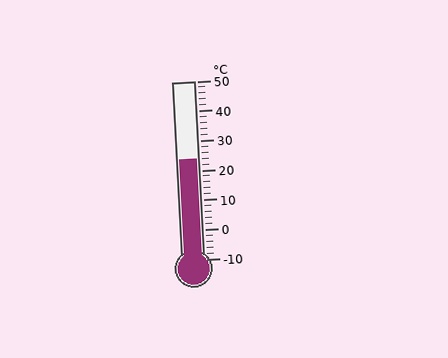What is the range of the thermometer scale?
The thermometer scale ranges from -10°C to 50°C.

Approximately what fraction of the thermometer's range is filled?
The thermometer is filled to approximately 55% of its range.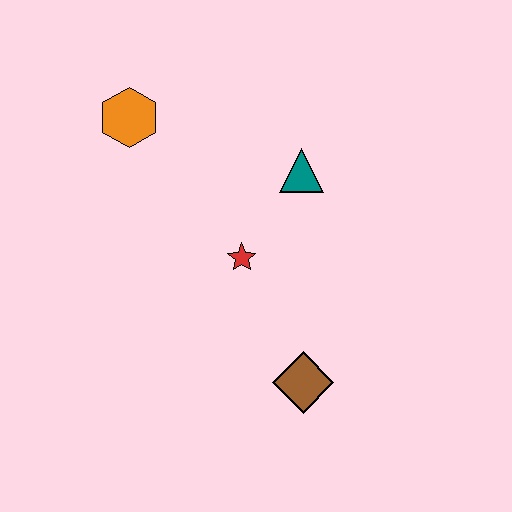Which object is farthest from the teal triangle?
The brown diamond is farthest from the teal triangle.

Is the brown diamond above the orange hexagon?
No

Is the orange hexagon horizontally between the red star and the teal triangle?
No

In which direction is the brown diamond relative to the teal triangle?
The brown diamond is below the teal triangle.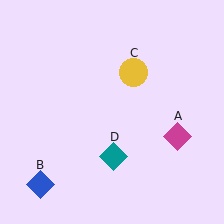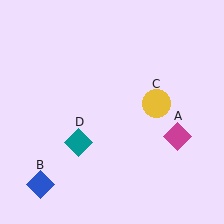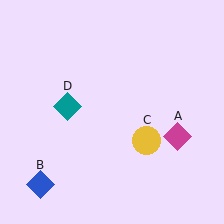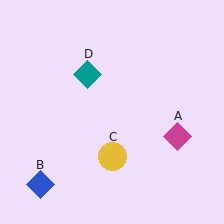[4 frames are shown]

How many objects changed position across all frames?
2 objects changed position: yellow circle (object C), teal diamond (object D).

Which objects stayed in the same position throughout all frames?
Magenta diamond (object A) and blue diamond (object B) remained stationary.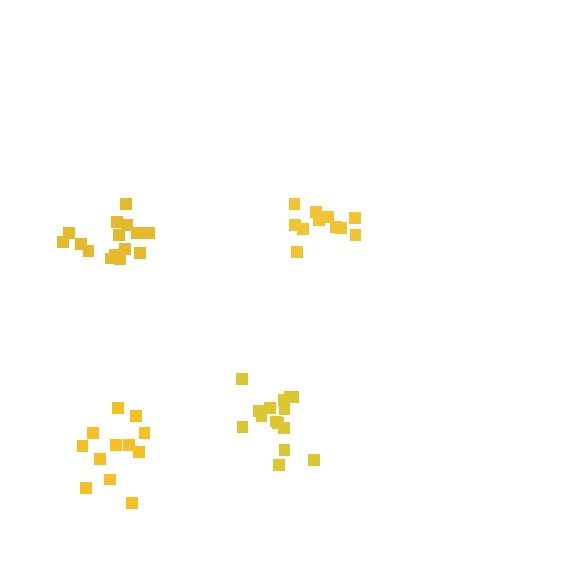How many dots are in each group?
Group 1: 15 dots, Group 2: 12 dots, Group 3: 15 dots, Group 4: 12 dots (54 total).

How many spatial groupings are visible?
There are 4 spatial groupings.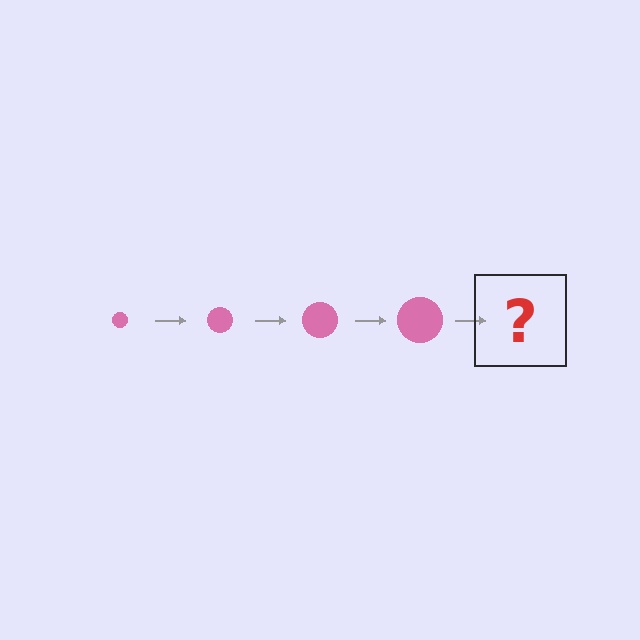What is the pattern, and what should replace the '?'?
The pattern is that the circle gets progressively larger each step. The '?' should be a pink circle, larger than the previous one.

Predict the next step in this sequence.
The next step is a pink circle, larger than the previous one.